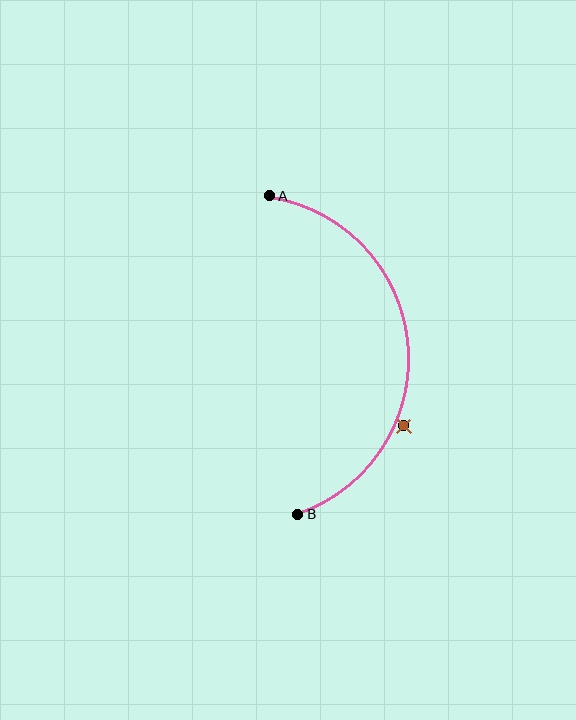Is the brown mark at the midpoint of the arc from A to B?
No — the brown mark does not lie on the arc at all. It sits slightly outside the curve.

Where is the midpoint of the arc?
The arc midpoint is the point on the curve farthest from the straight line joining A and B. It sits to the right of that line.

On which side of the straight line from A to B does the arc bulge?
The arc bulges to the right of the straight line connecting A and B.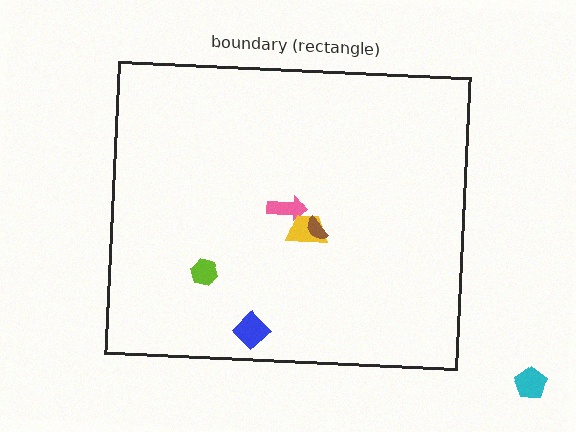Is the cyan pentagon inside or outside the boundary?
Outside.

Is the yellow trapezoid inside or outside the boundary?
Inside.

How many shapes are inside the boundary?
5 inside, 1 outside.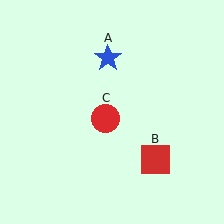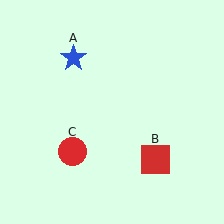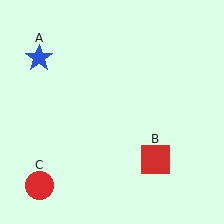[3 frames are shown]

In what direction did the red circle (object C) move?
The red circle (object C) moved down and to the left.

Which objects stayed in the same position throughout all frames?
Red square (object B) remained stationary.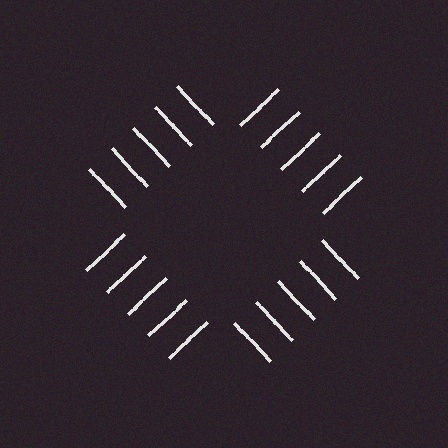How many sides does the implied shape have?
4 sides — the line-ends trace a square.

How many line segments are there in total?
20 — 5 along each of the 4 edges.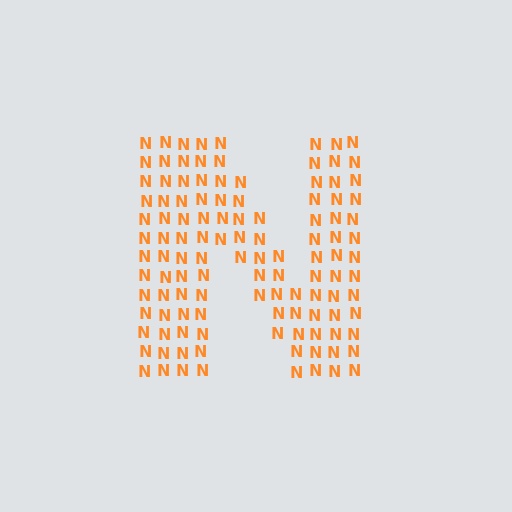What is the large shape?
The large shape is the letter N.